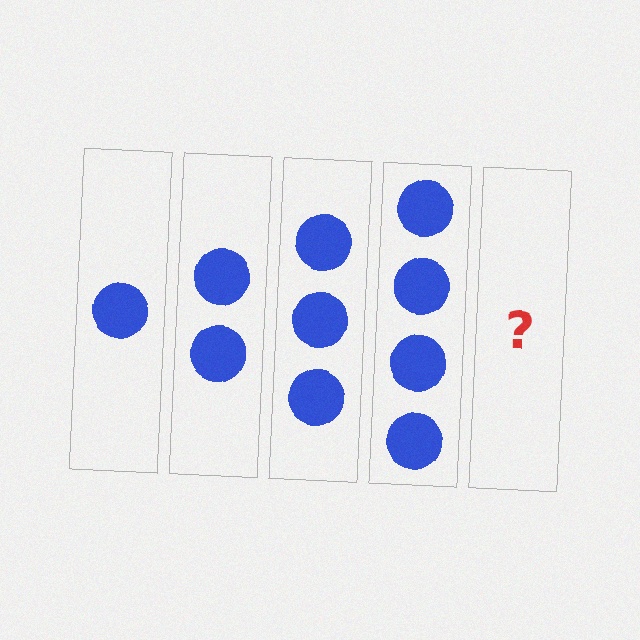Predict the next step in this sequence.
The next step is 5 circles.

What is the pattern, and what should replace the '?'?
The pattern is that each step adds one more circle. The '?' should be 5 circles.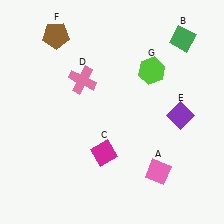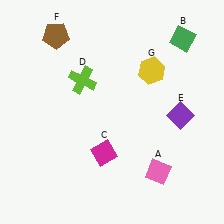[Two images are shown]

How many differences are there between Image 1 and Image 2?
There are 2 differences between the two images.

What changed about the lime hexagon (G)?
In Image 1, G is lime. In Image 2, it changed to yellow.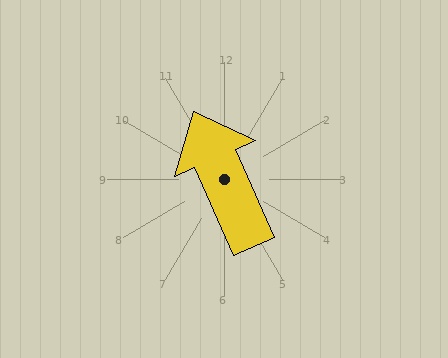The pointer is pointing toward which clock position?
Roughly 11 o'clock.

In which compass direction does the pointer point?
Northwest.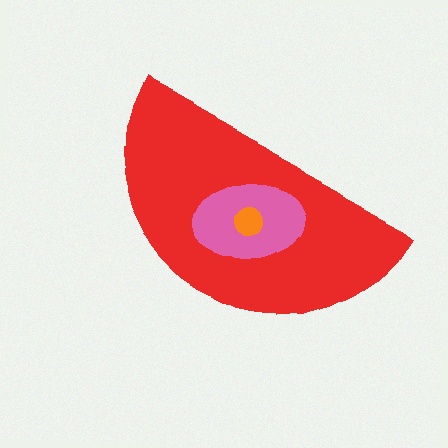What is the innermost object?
The orange circle.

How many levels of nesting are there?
3.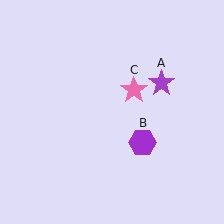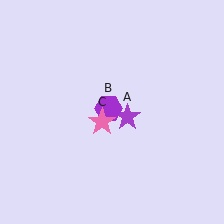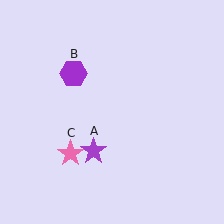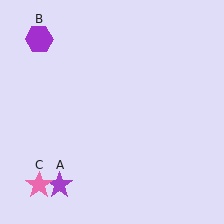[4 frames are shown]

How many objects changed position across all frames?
3 objects changed position: purple star (object A), purple hexagon (object B), pink star (object C).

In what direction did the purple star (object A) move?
The purple star (object A) moved down and to the left.